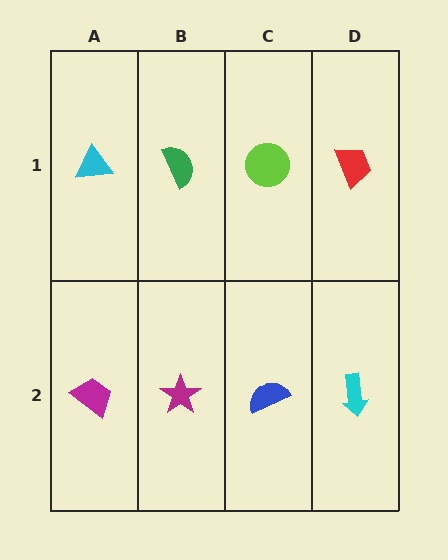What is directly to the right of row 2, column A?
A magenta star.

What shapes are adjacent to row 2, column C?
A lime circle (row 1, column C), a magenta star (row 2, column B), a cyan arrow (row 2, column D).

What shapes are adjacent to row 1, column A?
A magenta trapezoid (row 2, column A), a green semicircle (row 1, column B).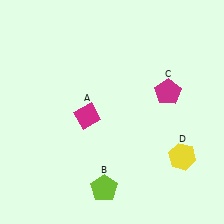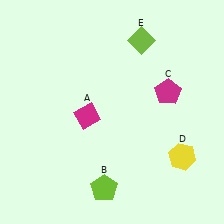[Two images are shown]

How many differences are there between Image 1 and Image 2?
There is 1 difference between the two images.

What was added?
A lime diamond (E) was added in Image 2.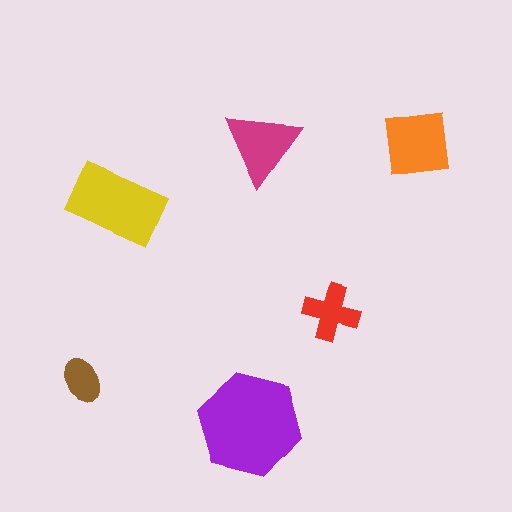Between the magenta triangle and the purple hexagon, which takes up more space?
The purple hexagon.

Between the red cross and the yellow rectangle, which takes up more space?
The yellow rectangle.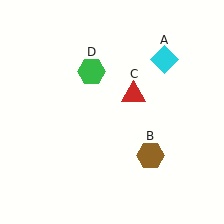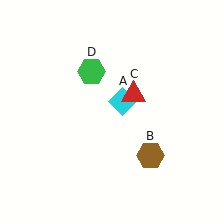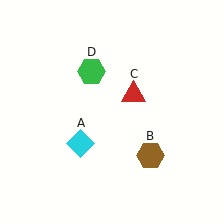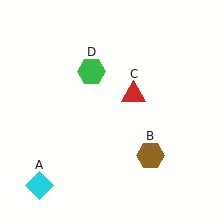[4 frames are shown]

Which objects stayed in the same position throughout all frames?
Brown hexagon (object B) and red triangle (object C) and green hexagon (object D) remained stationary.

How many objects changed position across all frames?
1 object changed position: cyan diamond (object A).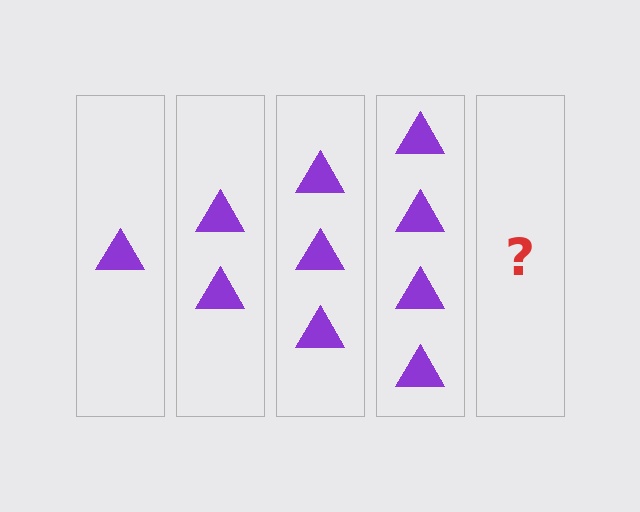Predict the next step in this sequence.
The next step is 5 triangles.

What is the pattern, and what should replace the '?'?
The pattern is that each step adds one more triangle. The '?' should be 5 triangles.